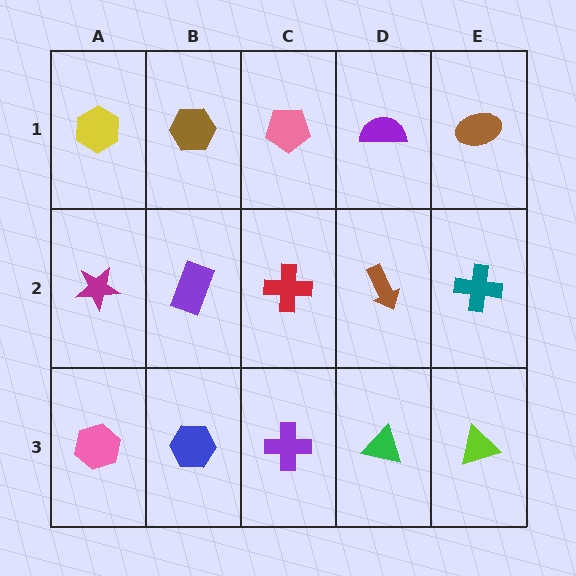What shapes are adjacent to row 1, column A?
A magenta star (row 2, column A), a brown hexagon (row 1, column B).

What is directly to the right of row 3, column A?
A blue hexagon.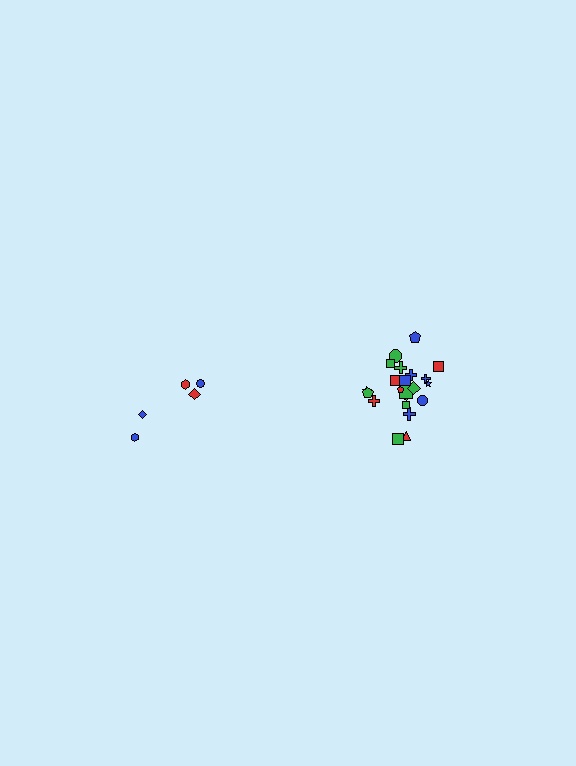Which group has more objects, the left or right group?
The right group.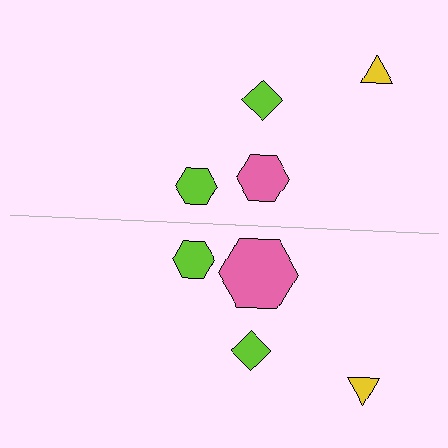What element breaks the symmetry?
The pink hexagon on the bottom side has a different size than its mirror counterpart.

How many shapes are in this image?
There are 8 shapes in this image.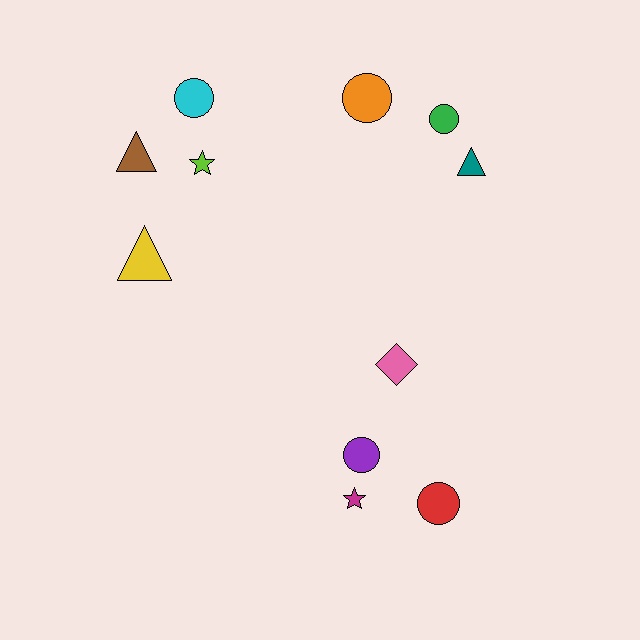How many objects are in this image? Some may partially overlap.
There are 11 objects.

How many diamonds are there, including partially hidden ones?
There is 1 diamond.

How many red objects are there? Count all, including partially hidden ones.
There is 1 red object.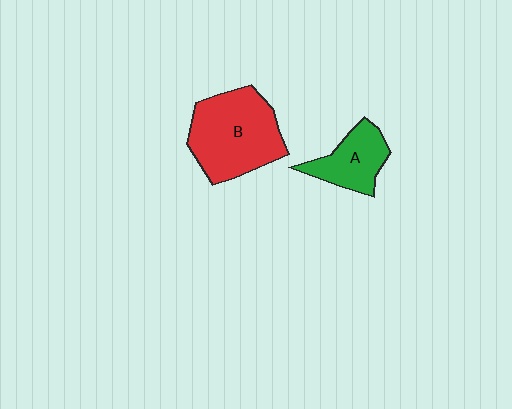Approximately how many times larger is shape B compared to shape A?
Approximately 1.9 times.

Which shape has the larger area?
Shape B (red).